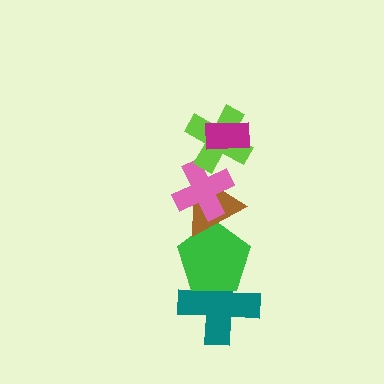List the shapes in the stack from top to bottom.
From top to bottom: the magenta rectangle, the lime cross, the pink cross, the brown triangle, the green pentagon, the teal cross.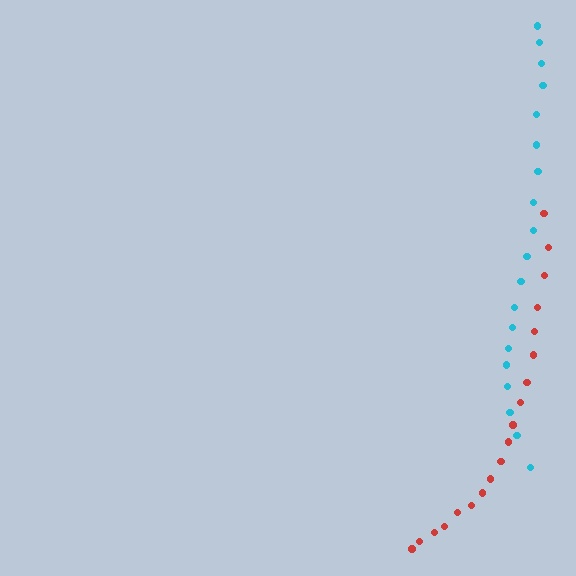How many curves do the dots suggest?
There are 2 distinct paths.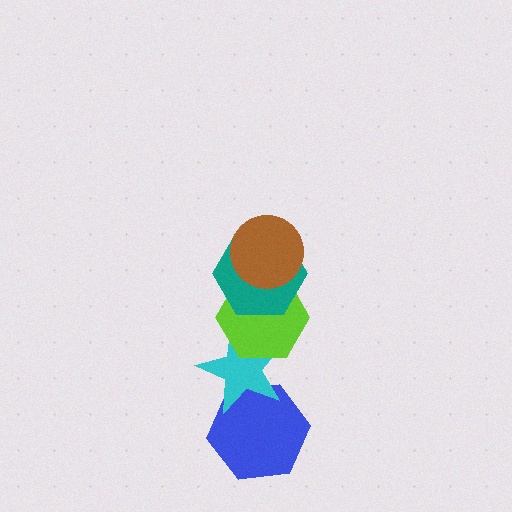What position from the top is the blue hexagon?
The blue hexagon is 5th from the top.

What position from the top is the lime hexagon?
The lime hexagon is 3rd from the top.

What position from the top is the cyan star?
The cyan star is 4th from the top.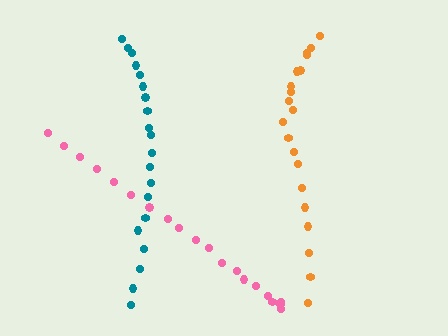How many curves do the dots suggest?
There are 3 distinct paths.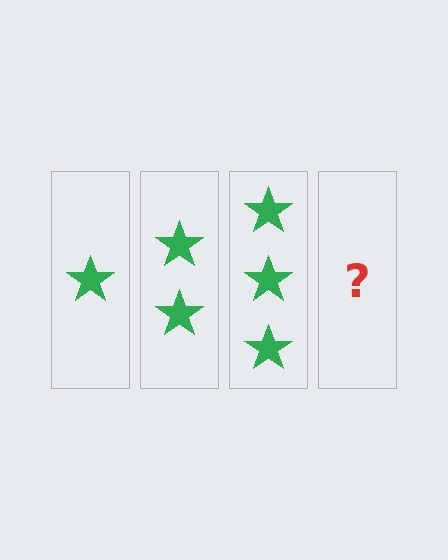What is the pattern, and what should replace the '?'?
The pattern is that each step adds one more star. The '?' should be 4 stars.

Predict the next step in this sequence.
The next step is 4 stars.